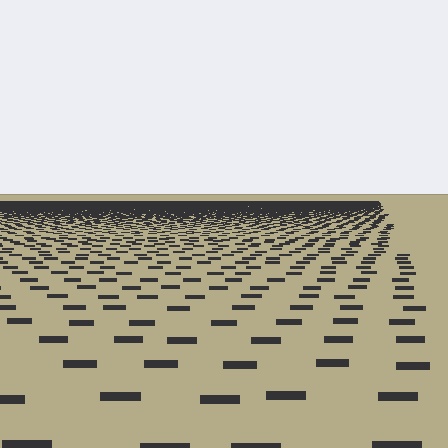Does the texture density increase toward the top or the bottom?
Density increases toward the top.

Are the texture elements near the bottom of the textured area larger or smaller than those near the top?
Larger. Near the bottom, elements are closer to the viewer and appear at a bigger on-screen size.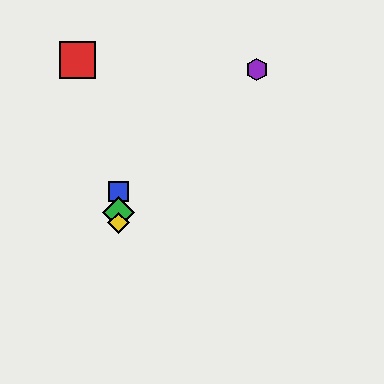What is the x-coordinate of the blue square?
The blue square is at x≈119.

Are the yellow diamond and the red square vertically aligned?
No, the yellow diamond is at x≈119 and the red square is at x≈78.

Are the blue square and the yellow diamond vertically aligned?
Yes, both are at x≈119.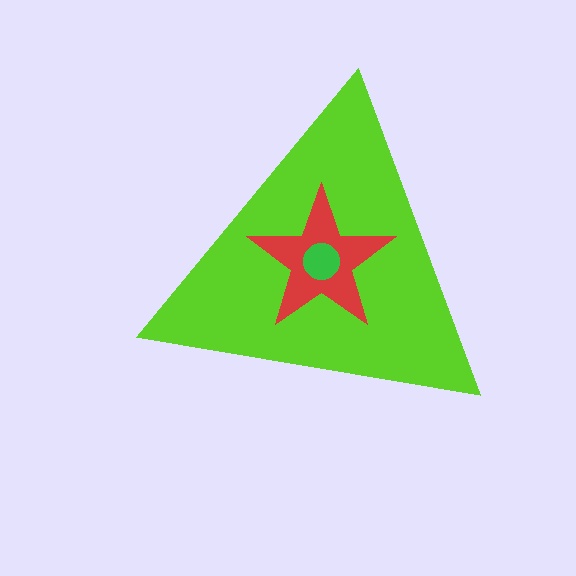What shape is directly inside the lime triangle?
The red star.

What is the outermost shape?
The lime triangle.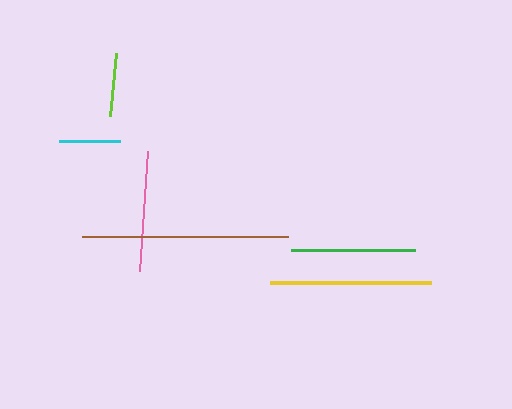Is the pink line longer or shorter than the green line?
The green line is longer than the pink line.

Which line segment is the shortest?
The cyan line is the shortest at approximately 61 pixels.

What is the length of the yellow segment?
The yellow segment is approximately 161 pixels long.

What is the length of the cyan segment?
The cyan segment is approximately 61 pixels long.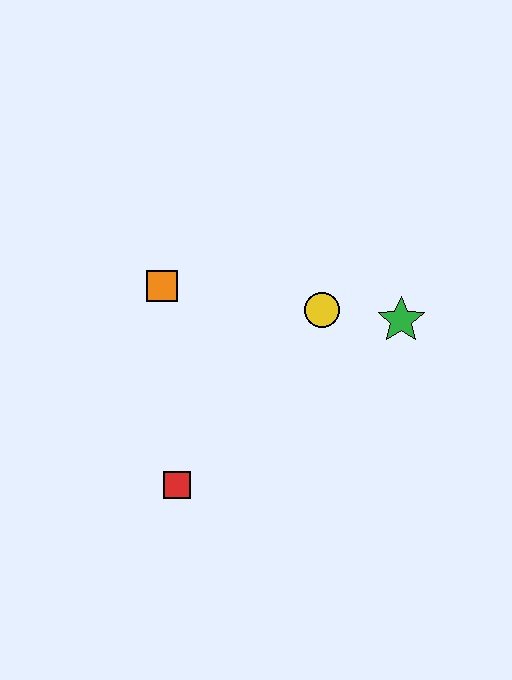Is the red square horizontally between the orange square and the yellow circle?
Yes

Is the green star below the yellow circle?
Yes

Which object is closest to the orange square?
The yellow circle is closest to the orange square.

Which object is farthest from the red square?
The green star is farthest from the red square.